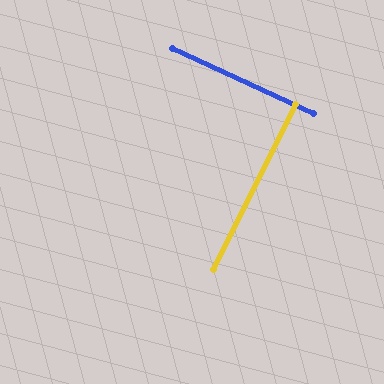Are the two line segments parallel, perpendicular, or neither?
Perpendicular — they meet at approximately 88°.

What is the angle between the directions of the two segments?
Approximately 88 degrees.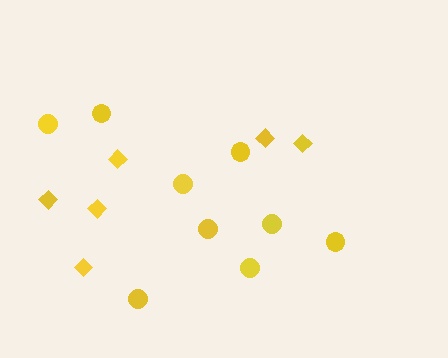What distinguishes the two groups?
There are 2 groups: one group of diamonds (6) and one group of circles (9).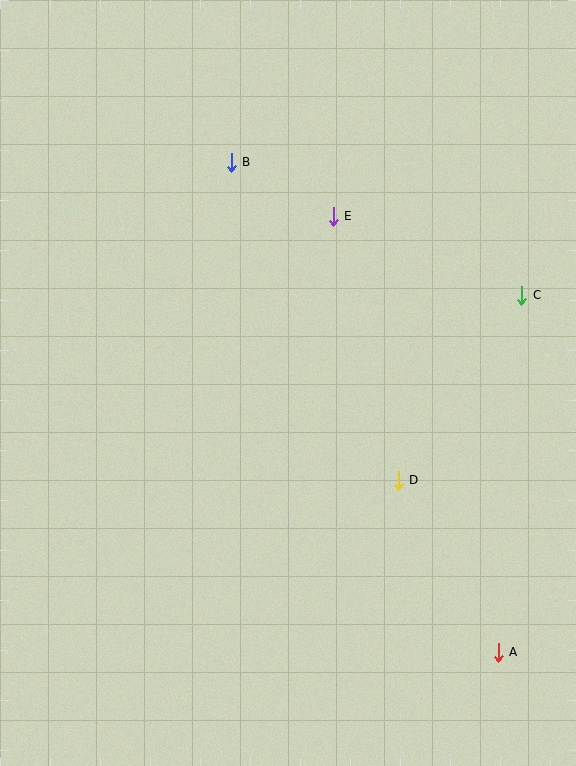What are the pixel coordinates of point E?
Point E is at (333, 216).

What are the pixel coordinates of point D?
Point D is at (398, 480).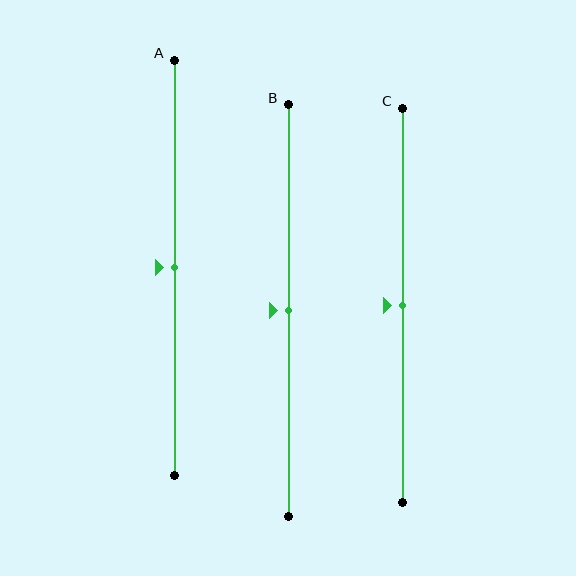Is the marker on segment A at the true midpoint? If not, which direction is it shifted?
Yes, the marker on segment A is at the true midpoint.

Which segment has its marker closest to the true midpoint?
Segment A has its marker closest to the true midpoint.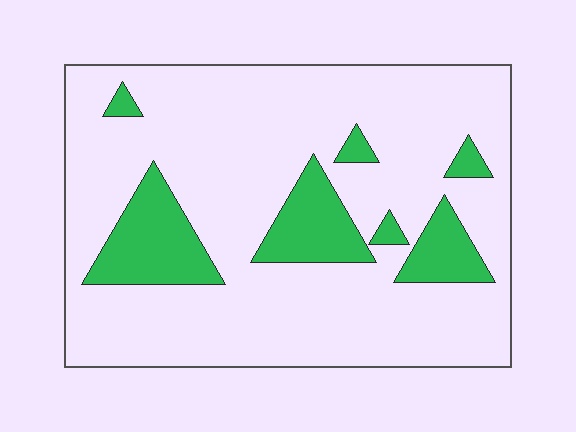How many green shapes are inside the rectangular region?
7.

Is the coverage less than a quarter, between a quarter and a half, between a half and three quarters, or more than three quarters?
Less than a quarter.